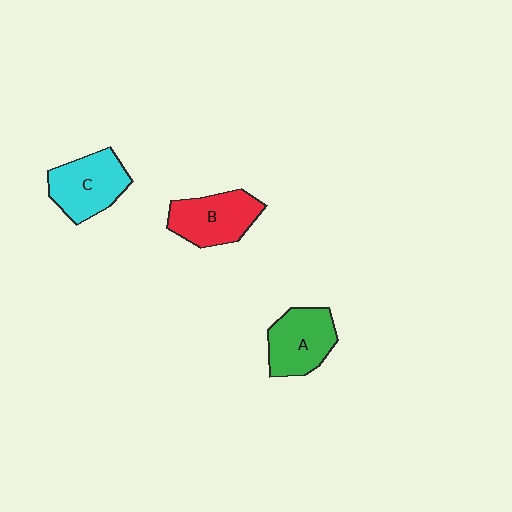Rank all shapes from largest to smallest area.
From largest to smallest: C (cyan), B (red), A (green).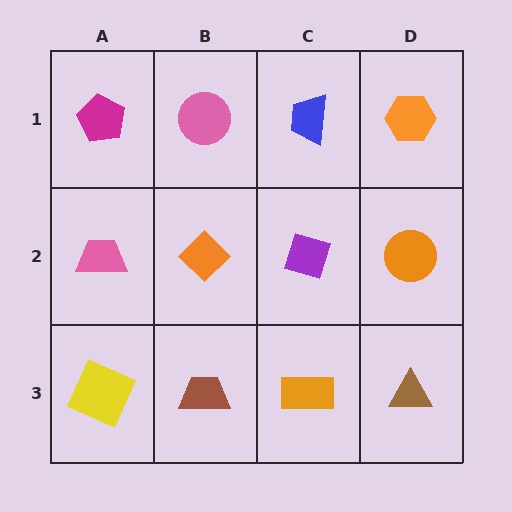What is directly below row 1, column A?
A pink trapezoid.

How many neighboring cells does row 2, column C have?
4.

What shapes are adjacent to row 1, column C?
A purple diamond (row 2, column C), a pink circle (row 1, column B), an orange hexagon (row 1, column D).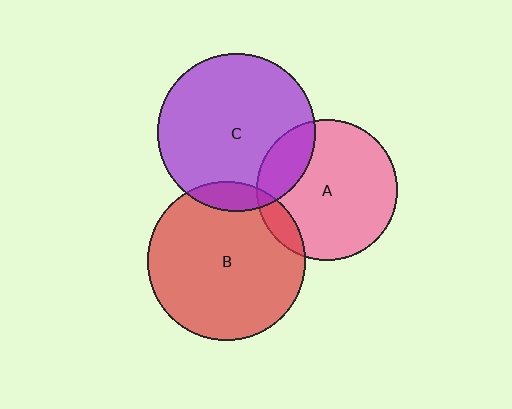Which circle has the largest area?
Circle B (red).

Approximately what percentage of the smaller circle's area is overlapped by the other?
Approximately 10%.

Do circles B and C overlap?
Yes.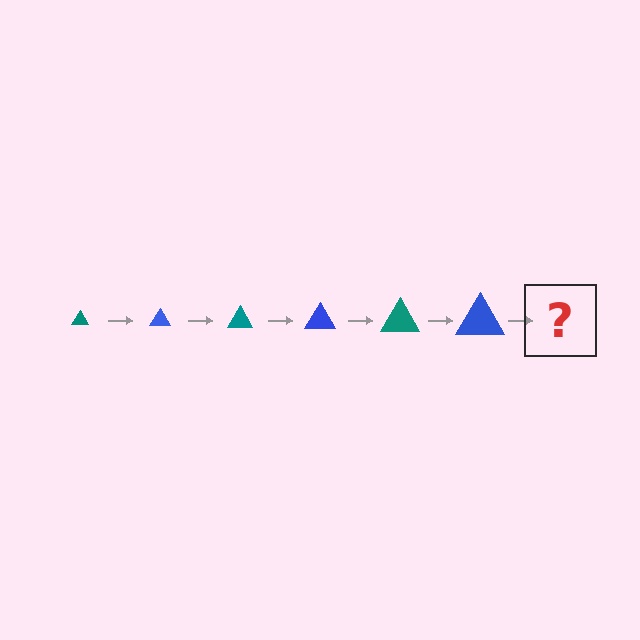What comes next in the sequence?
The next element should be a teal triangle, larger than the previous one.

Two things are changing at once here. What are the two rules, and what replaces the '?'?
The two rules are that the triangle grows larger each step and the color cycles through teal and blue. The '?' should be a teal triangle, larger than the previous one.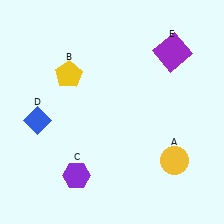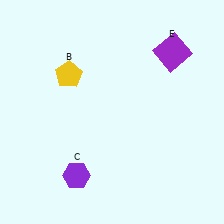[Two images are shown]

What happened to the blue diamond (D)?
The blue diamond (D) was removed in Image 2. It was in the bottom-left area of Image 1.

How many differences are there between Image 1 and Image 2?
There are 2 differences between the two images.